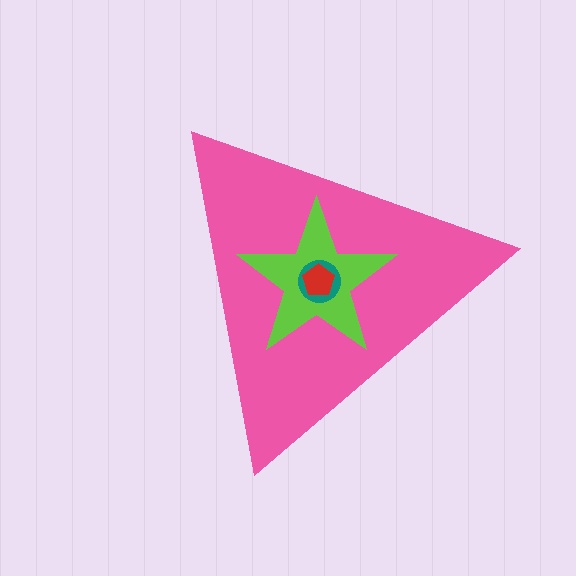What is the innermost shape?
The red pentagon.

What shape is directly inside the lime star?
The teal circle.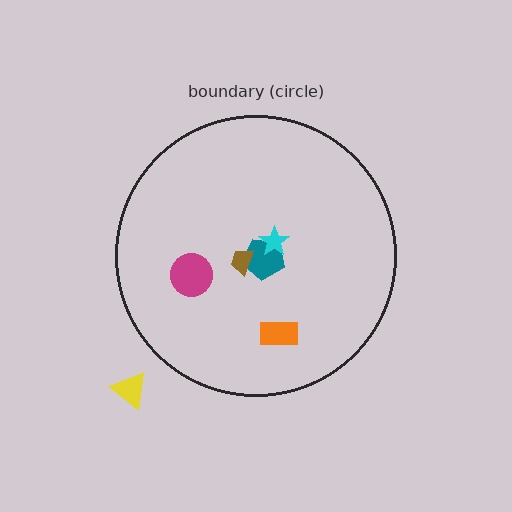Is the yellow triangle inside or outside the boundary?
Outside.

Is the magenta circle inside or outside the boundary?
Inside.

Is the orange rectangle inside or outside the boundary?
Inside.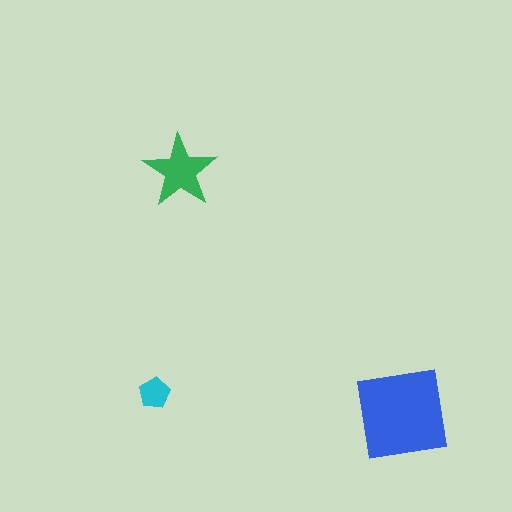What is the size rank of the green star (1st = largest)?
2nd.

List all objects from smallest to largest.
The cyan pentagon, the green star, the blue square.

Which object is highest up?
The green star is topmost.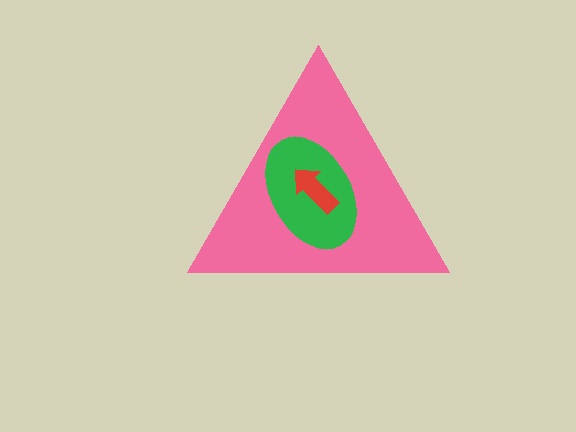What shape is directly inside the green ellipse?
The red arrow.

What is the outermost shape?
The pink triangle.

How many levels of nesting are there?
3.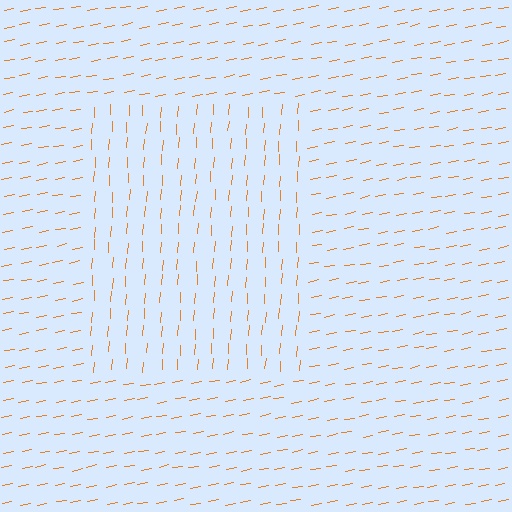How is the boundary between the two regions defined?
The boundary is defined purely by a change in line orientation (approximately 76 degrees difference). All lines are the same color and thickness.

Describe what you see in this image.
The image is filled with small orange line segments. A rectangle region in the image has lines oriented differently from the surrounding lines, creating a visible texture boundary.